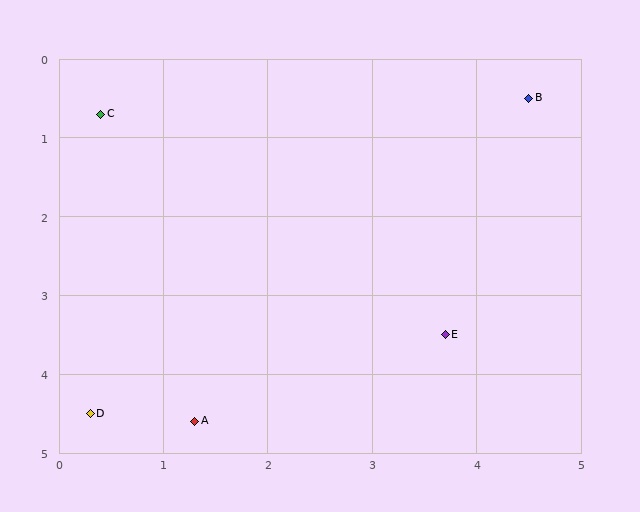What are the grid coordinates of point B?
Point B is at approximately (4.5, 0.5).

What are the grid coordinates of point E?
Point E is at approximately (3.7, 3.5).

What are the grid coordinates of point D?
Point D is at approximately (0.3, 4.5).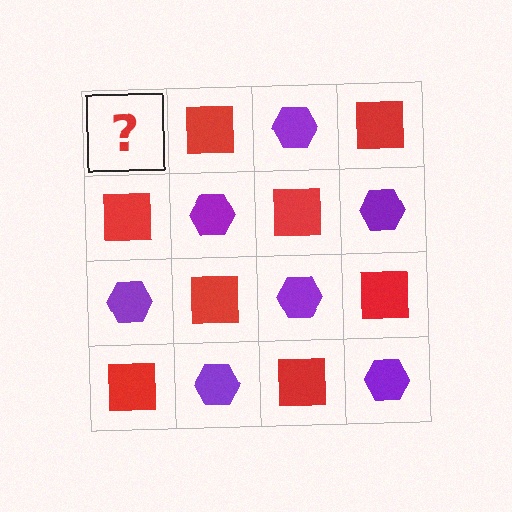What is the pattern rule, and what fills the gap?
The rule is that it alternates purple hexagon and red square in a checkerboard pattern. The gap should be filled with a purple hexagon.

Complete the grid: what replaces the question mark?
The question mark should be replaced with a purple hexagon.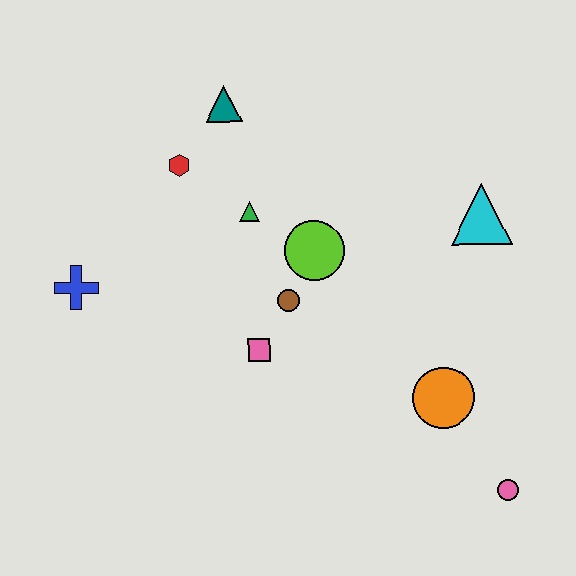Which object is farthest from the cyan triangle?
The blue cross is farthest from the cyan triangle.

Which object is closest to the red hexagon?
The teal triangle is closest to the red hexagon.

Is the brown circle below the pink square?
No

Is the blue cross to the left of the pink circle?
Yes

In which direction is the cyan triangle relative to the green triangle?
The cyan triangle is to the right of the green triangle.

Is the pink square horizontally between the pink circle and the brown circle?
No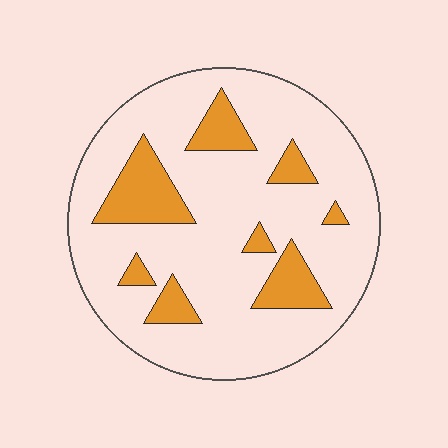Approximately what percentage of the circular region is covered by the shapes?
Approximately 20%.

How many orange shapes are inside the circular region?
8.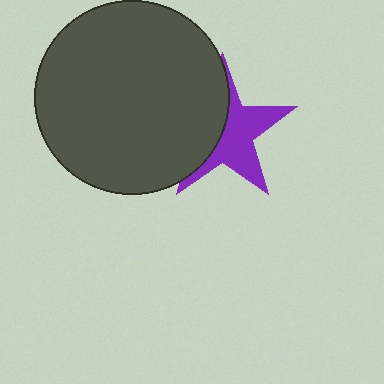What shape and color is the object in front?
The object in front is a dark gray circle.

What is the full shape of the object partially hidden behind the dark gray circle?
The partially hidden object is a purple star.